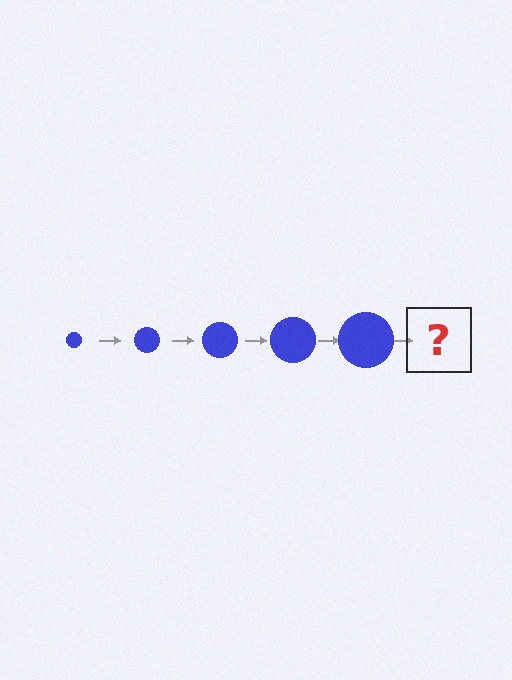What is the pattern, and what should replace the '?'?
The pattern is that the circle gets progressively larger each step. The '?' should be a blue circle, larger than the previous one.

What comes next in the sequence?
The next element should be a blue circle, larger than the previous one.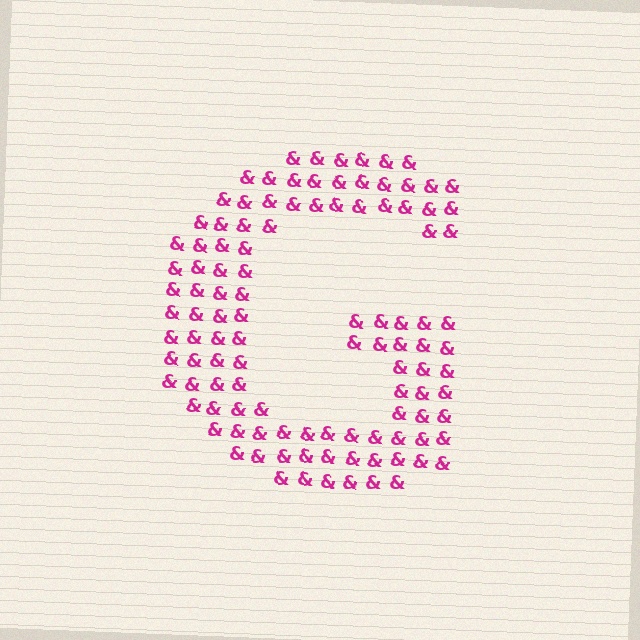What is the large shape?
The large shape is the letter G.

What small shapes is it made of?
It is made of small ampersands.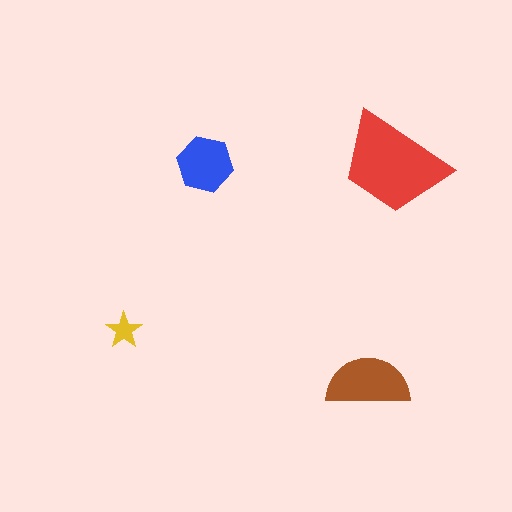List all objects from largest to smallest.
The red trapezoid, the brown semicircle, the blue hexagon, the yellow star.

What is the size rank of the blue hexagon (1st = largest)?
3rd.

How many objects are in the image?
There are 4 objects in the image.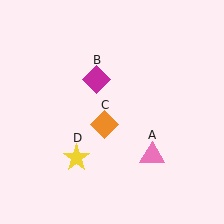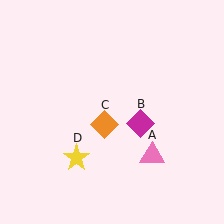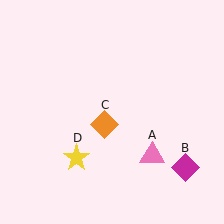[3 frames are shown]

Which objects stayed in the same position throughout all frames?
Pink triangle (object A) and orange diamond (object C) and yellow star (object D) remained stationary.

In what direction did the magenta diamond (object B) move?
The magenta diamond (object B) moved down and to the right.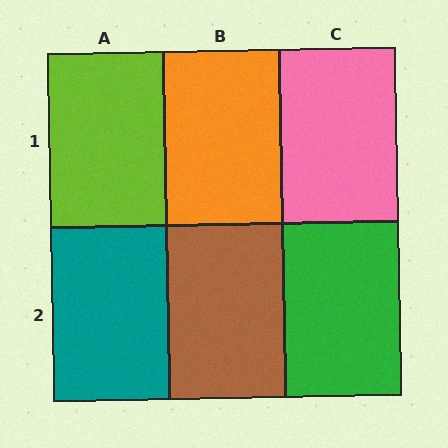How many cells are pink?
1 cell is pink.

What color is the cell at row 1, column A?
Lime.